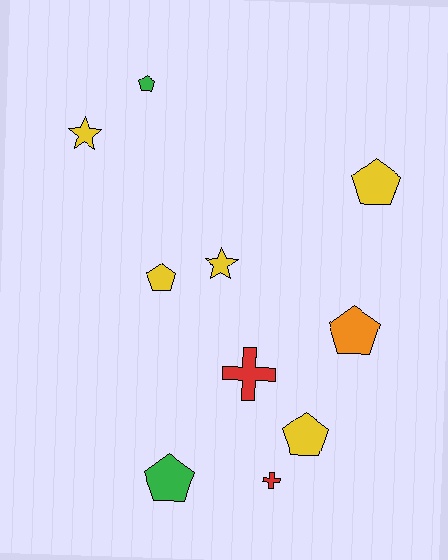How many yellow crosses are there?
There are no yellow crosses.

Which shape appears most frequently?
Pentagon, with 6 objects.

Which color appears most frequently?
Yellow, with 5 objects.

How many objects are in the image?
There are 10 objects.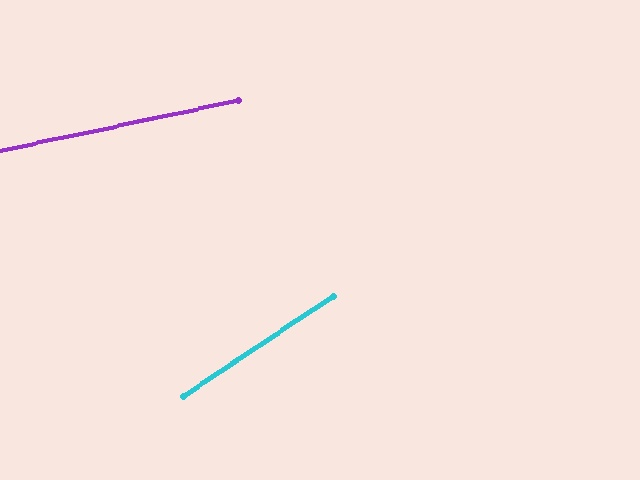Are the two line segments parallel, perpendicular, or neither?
Neither parallel nor perpendicular — they differ by about 22°.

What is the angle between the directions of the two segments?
Approximately 22 degrees.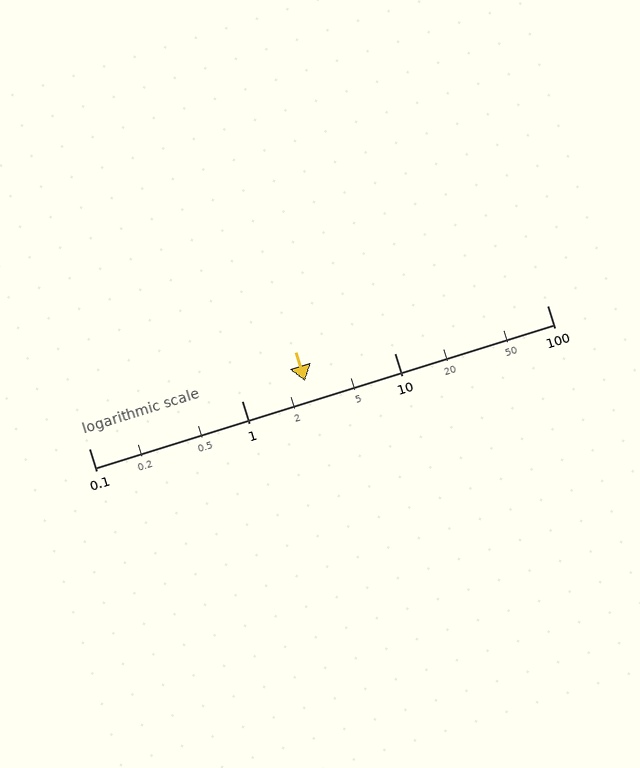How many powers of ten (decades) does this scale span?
The scale spans 3 decades, from 0.1 to 100.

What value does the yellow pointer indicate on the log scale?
The pointer indicates approximately 2.6.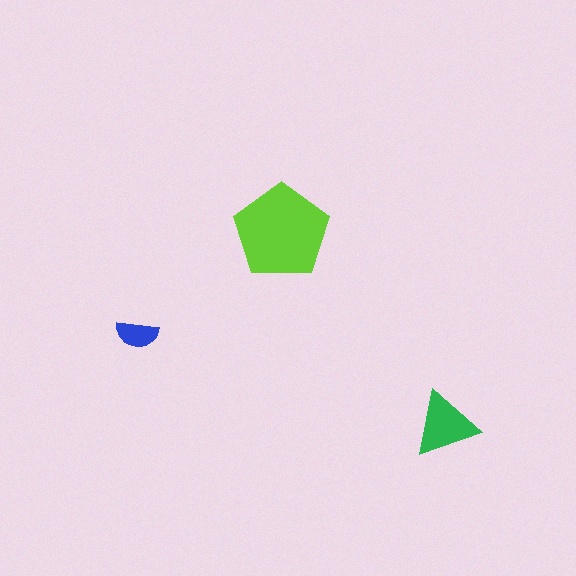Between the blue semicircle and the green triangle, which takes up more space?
The green triangle.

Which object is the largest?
The lime pentagon.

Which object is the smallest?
The blue semicircle.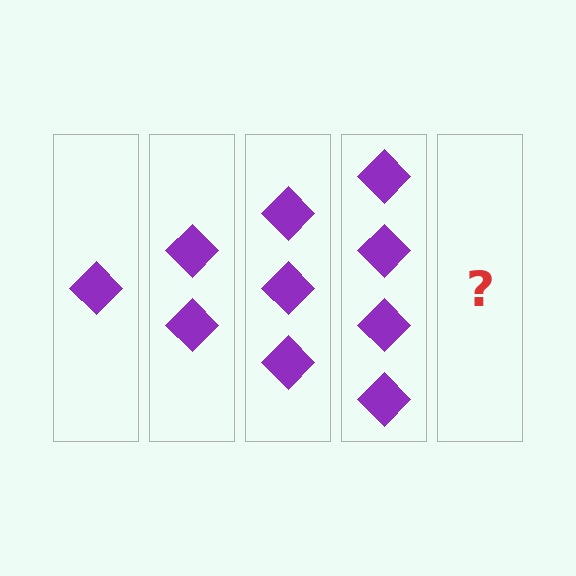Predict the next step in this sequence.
The next step is 5 diamonds.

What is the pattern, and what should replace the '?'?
The pattern is that each step adds one more diamond. The '?' should be 5 diamonds.